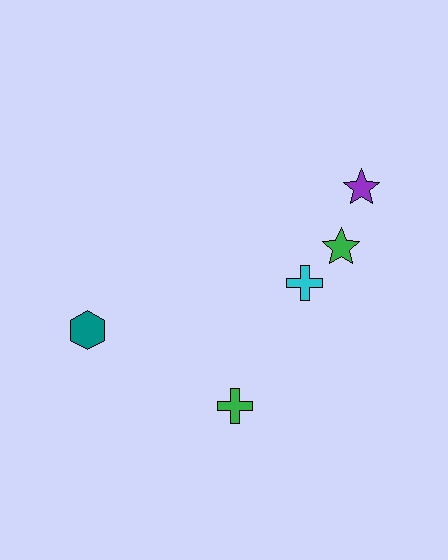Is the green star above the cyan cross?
Yes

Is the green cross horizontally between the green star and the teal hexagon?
Yes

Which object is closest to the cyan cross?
The green star is closest to the cyan cross.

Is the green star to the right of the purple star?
No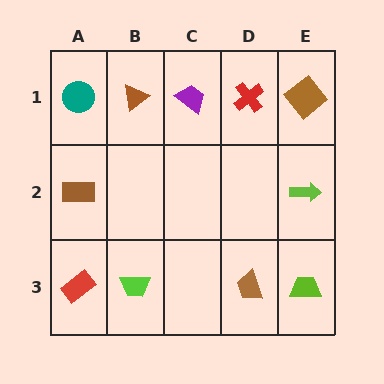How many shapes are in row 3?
4 shapes.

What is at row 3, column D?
A brown trapezoid.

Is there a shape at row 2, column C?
No, that cell is empty.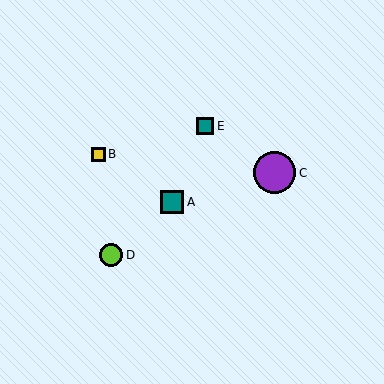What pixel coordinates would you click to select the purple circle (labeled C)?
Click at (274, 173) to select the purple circle C.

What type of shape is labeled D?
Shape D is a lime circle.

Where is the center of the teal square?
The center of the teal square is at (205, 126).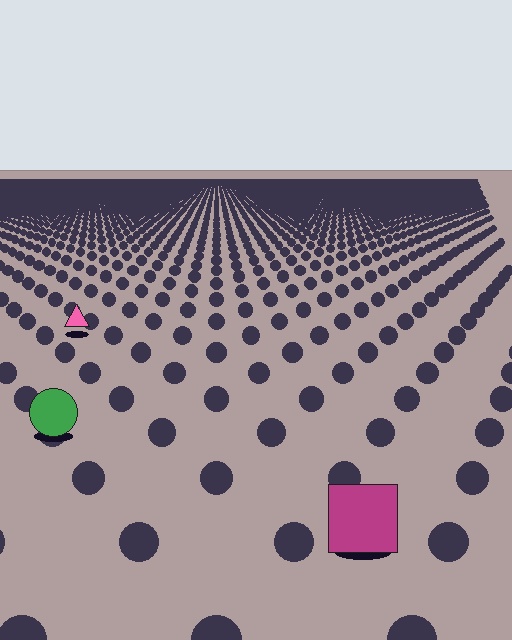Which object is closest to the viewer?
The magenta square is closest. The texture marks near it are larger and more spread out.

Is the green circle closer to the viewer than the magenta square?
No. The magenta square is closer — you can tell from the texture gradient: the ground texture is coarser near it.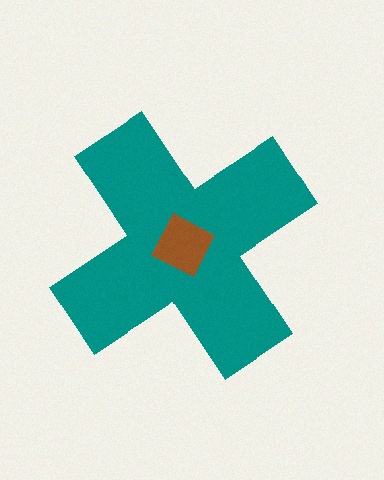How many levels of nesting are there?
2.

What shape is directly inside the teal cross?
The brown diamond.